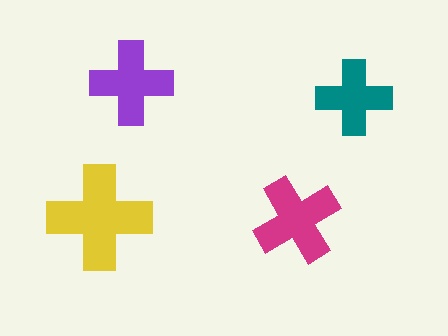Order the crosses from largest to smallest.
the yellow one, the magenta one, the purple one, the teal one.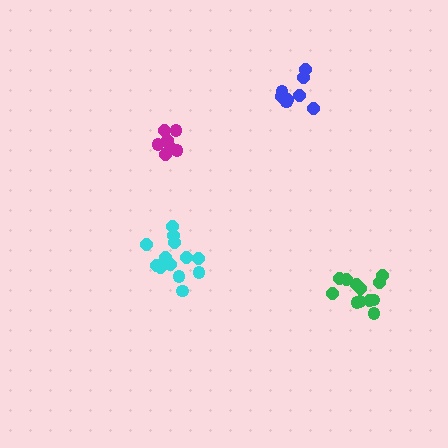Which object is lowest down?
The green cluster is bottommost.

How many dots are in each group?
Group 1: 12 dots, Group 2: 13 dots, Group 3: 9 dots, Group 4: 7 dots (41 total).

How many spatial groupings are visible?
There are 4 spatial groupings.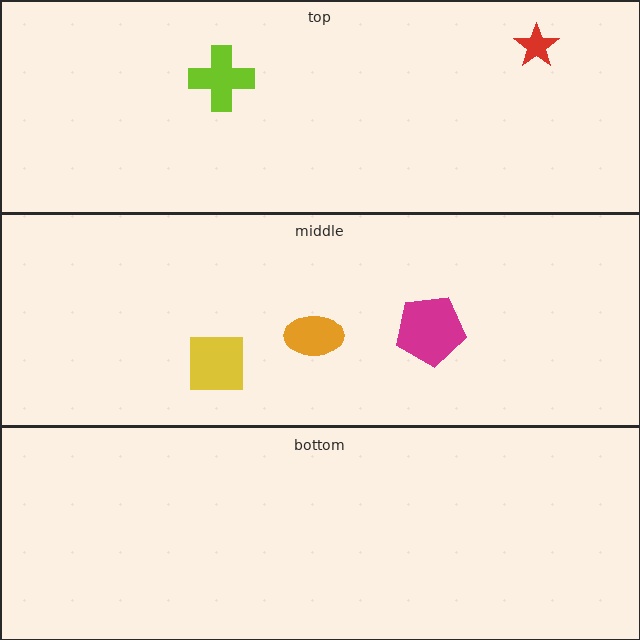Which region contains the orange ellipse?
The middle region.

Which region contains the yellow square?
The middle region.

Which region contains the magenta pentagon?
The middle region.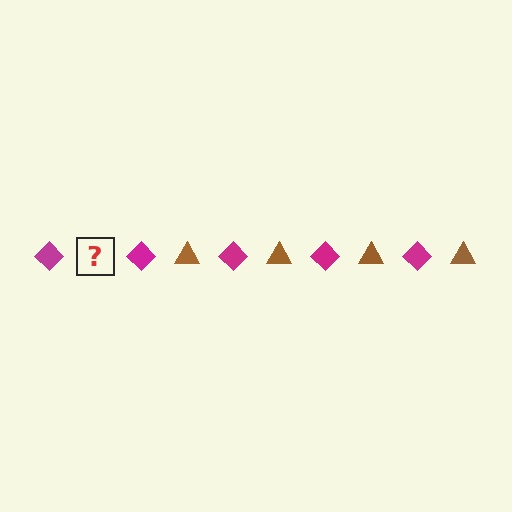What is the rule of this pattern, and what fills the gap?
The rule is that the pattern alternates between magenta diamond and brown triangle. The gap should be filled with a brown triangle.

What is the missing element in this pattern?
The missing element is a brown triangle.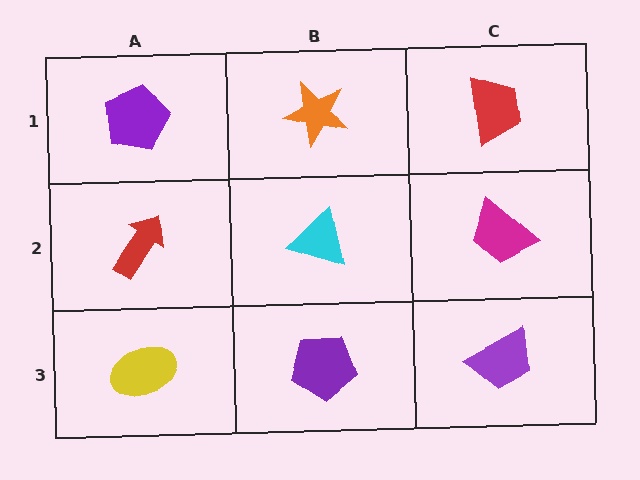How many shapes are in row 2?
3 shapes.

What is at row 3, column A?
A yellow ellipse.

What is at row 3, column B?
A purple pentagon.